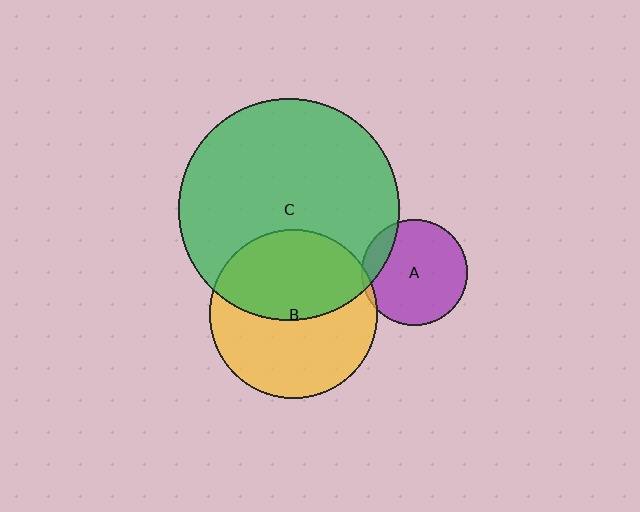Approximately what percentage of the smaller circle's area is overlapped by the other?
Approximately 15%.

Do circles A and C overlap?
Yes.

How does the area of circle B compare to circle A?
Approximately 2.5 times.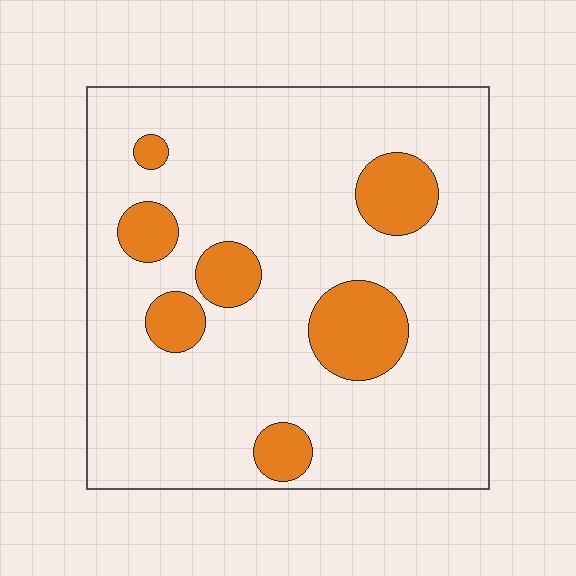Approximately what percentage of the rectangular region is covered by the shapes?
Approximately 15%.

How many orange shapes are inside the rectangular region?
7.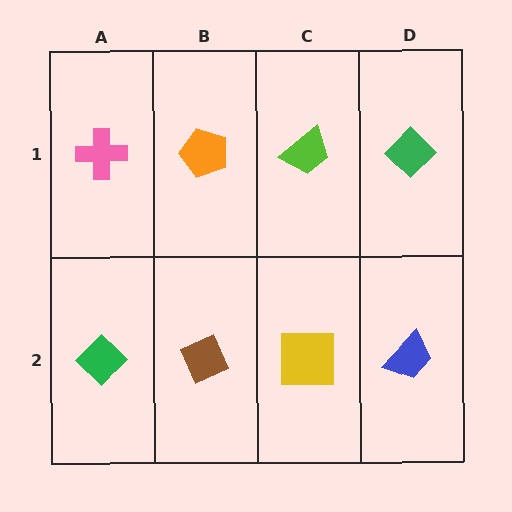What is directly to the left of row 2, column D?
A yellow square.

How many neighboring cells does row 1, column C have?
3.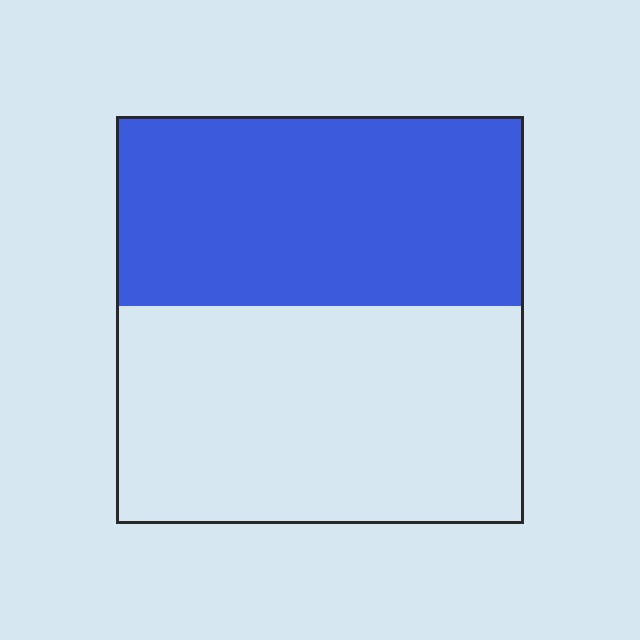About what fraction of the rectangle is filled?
About one half (1/2).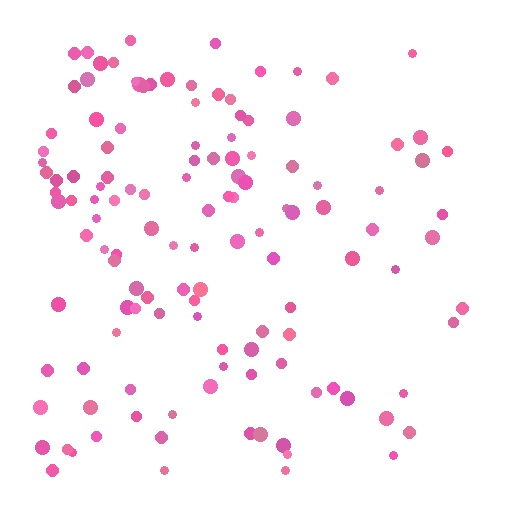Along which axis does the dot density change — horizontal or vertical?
Horizontal.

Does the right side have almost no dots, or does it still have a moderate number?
Still a moderate number, just noticeably fewer than the left.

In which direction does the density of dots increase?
From right to left, with the left side densest.